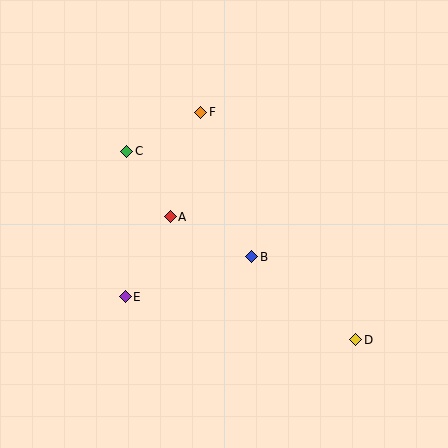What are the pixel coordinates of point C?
Point C is at (127, 151).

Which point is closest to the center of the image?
Point B at (252, 257) is closest to the center.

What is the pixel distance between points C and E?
The distance between C and E is 146 pixels.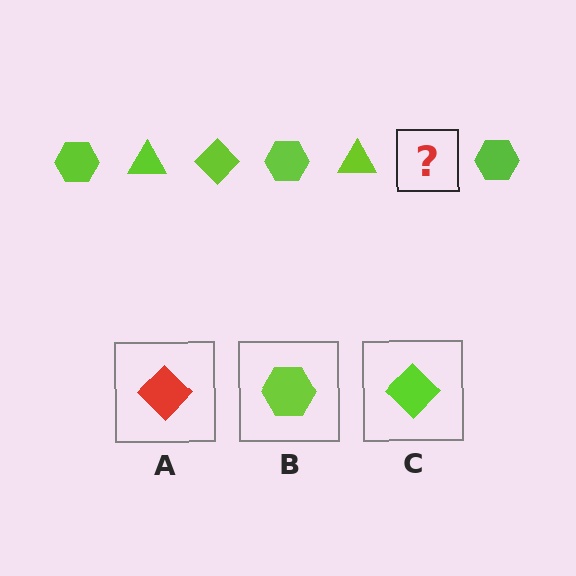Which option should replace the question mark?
Option C.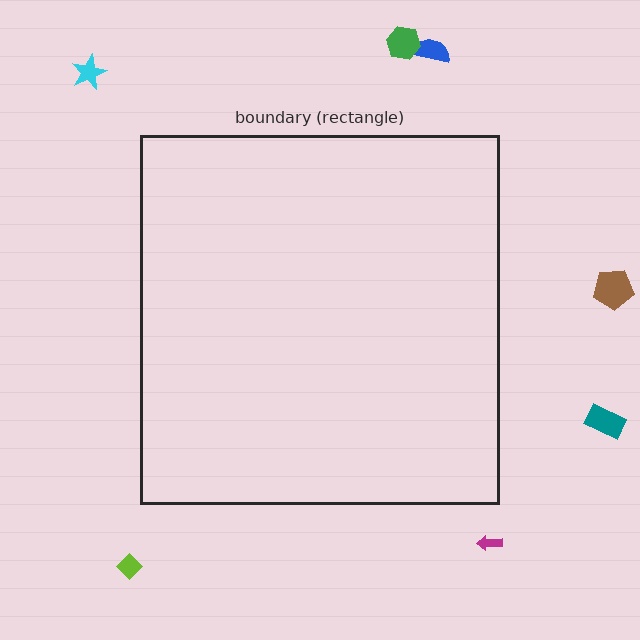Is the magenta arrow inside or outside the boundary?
Outside.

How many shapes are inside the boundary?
0 inside, 7 outside.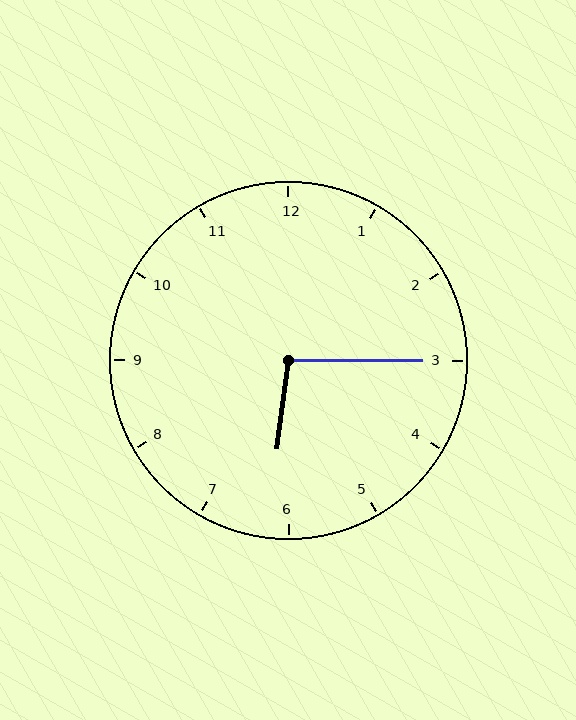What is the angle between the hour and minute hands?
Approximately 98 degrees.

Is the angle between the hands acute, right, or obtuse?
It is obtuse.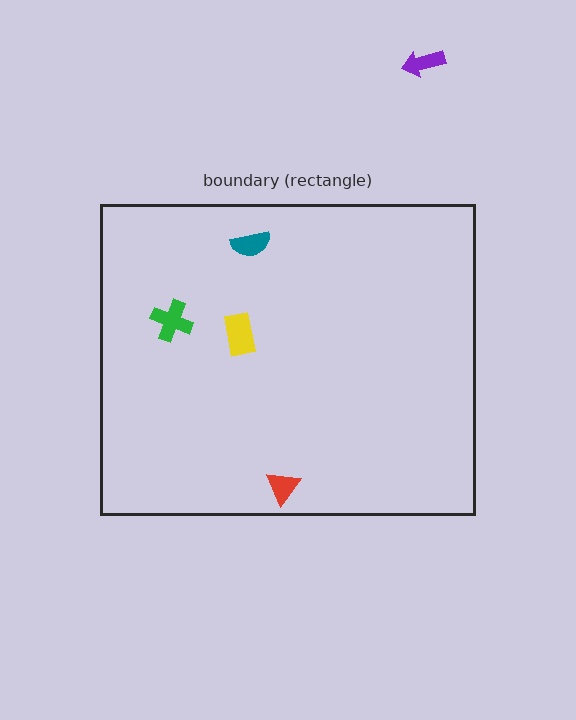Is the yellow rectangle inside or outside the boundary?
Inside.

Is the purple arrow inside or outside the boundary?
Outside.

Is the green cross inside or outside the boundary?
Inside.